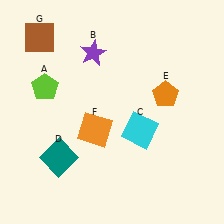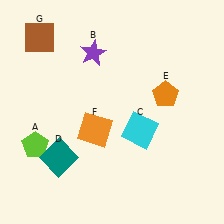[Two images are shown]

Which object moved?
The lime pentagon (A) moved down.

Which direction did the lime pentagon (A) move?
The lime pentagon (A) moved down.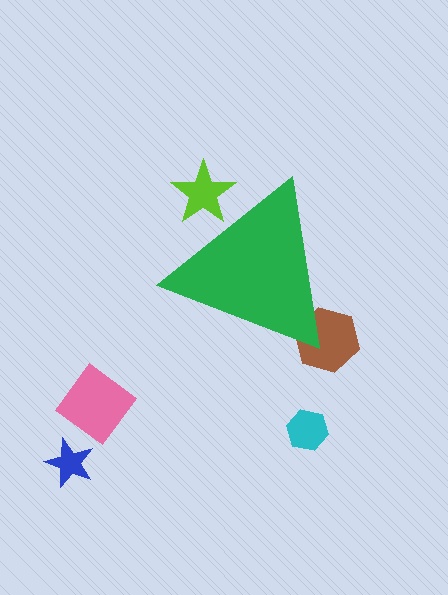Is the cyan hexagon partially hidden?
No, the cyan hexagon is fully visible.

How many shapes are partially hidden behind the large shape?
2 shapes are partially hidden.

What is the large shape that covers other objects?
A green triangle.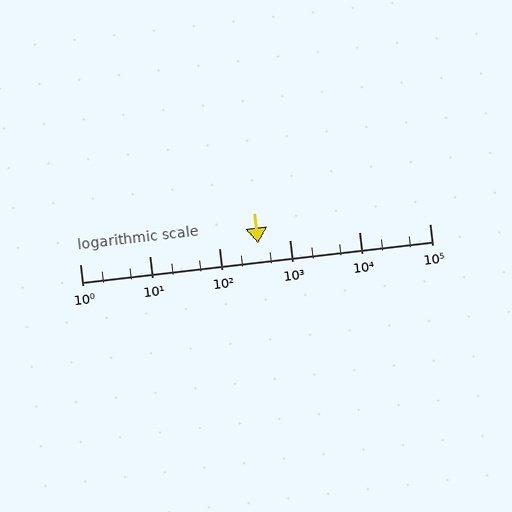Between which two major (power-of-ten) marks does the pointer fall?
The pointer is between 100 and 1000.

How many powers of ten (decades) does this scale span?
The scale spans 5 decades, from 1 to 100000.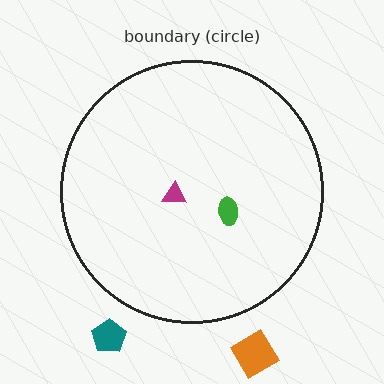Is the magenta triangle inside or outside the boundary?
Inside.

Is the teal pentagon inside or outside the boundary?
Outside.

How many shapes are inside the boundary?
2 inside, 2 outside.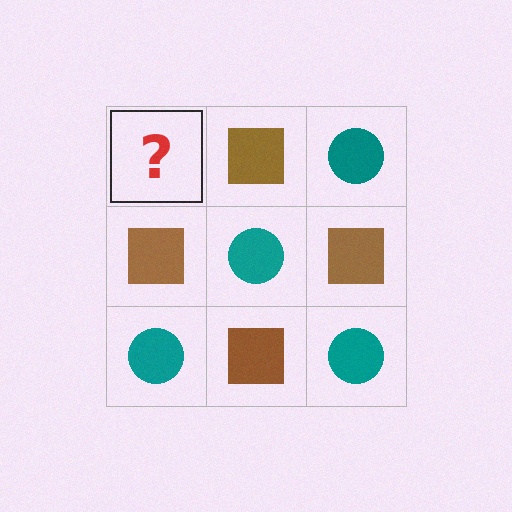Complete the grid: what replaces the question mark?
The question mark should be replaced with a teal circle.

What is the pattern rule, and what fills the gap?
The rule is that it alternates teal circle and brown square in a checkerboard pattern. The gap should be filled with a teal circle.